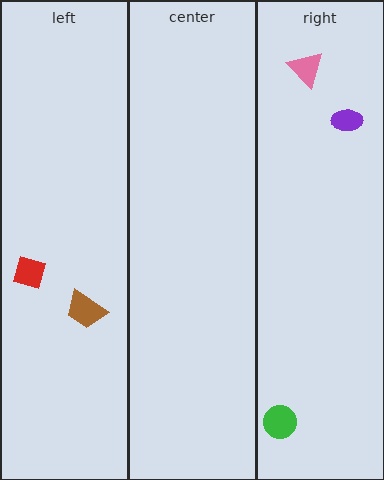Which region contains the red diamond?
The left region.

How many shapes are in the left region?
2.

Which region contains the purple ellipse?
The right region.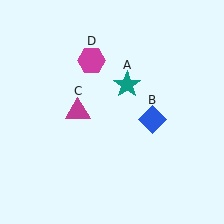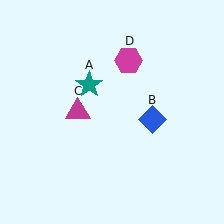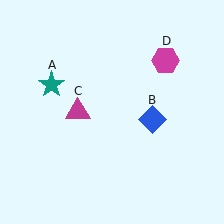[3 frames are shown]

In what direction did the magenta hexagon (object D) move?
The magenta hexagon (object D) moved right.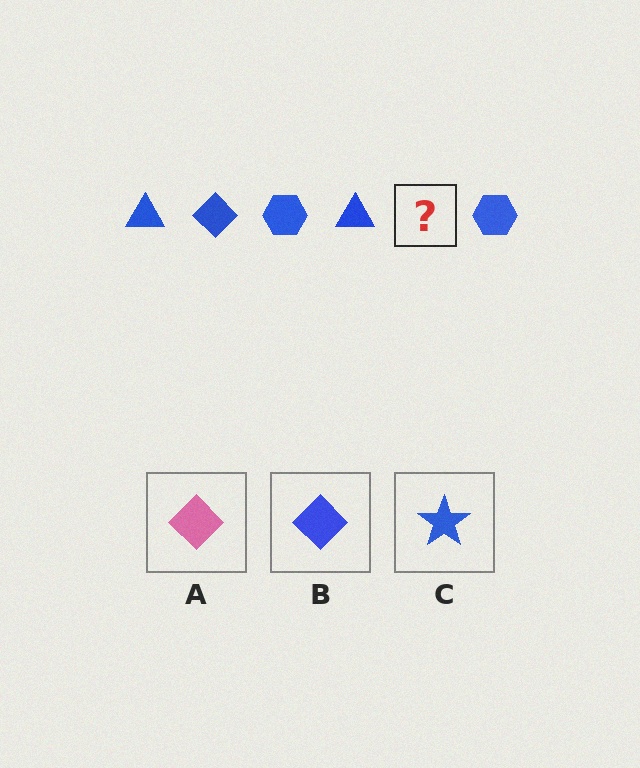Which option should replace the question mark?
Option B.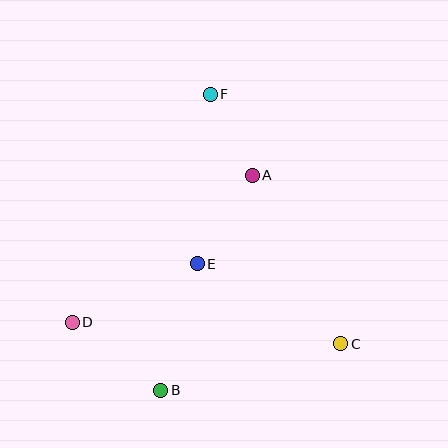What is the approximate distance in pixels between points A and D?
The distance between A and D is approximately 232 pixels.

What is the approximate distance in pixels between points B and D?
The distance between B and D is approximately 112 pixels.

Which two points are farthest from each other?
Points B and F are farthest from each other.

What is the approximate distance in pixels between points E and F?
The distance between E and F is approximately 170 pixels.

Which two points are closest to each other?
Points A and F are closest to each other.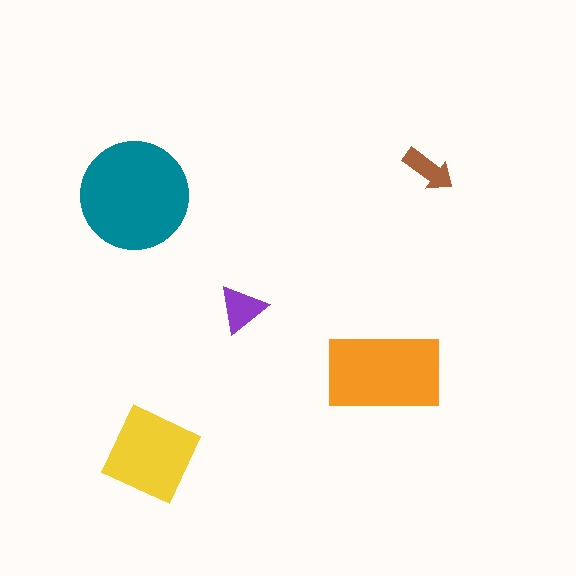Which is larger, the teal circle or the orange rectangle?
The teal circle.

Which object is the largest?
The teal circle.